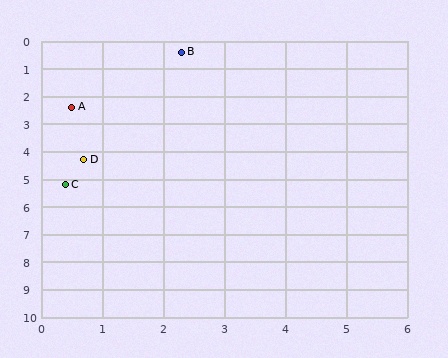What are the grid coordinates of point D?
Point D is at approximately (0.7, 4.3).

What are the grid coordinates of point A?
Point A is at approximately (0.5, 2.4).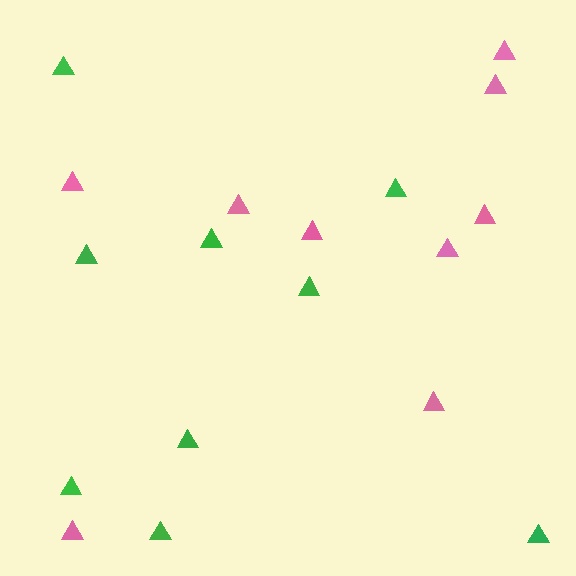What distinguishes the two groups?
There are 2 groups: one group of green triangles (9) and one group of pink triangles (9).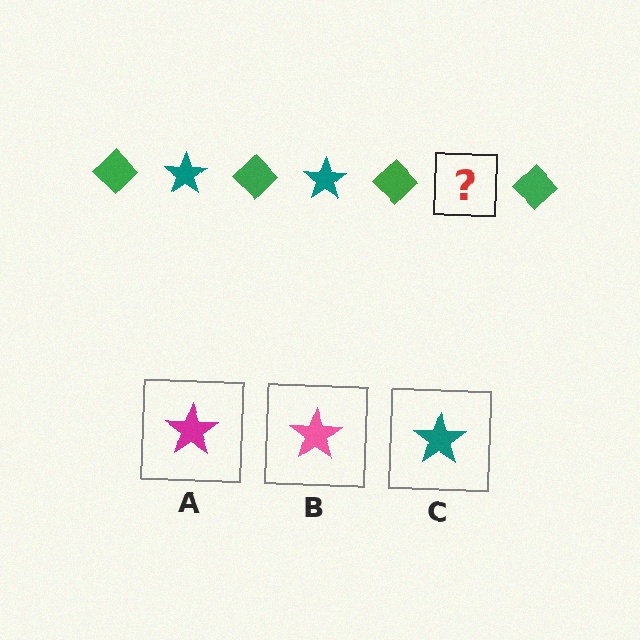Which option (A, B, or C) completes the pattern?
C.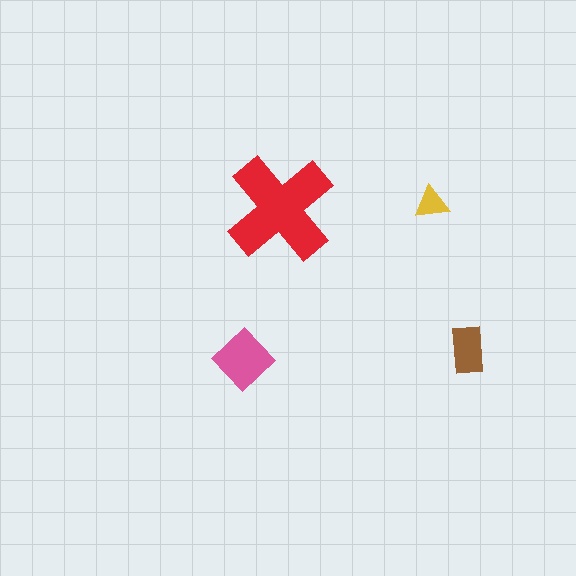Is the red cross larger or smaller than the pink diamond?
Larger.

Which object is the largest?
The red cross.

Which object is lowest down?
The pink diamond is bottommost.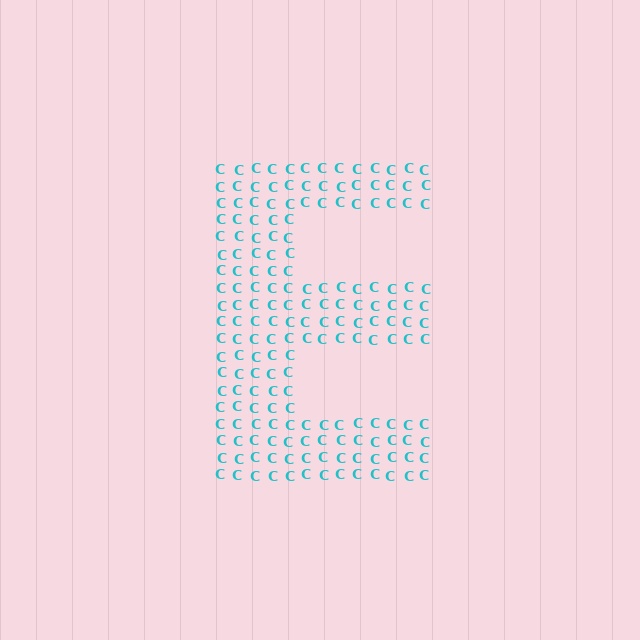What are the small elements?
The small elements are letter C's.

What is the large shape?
The large shape is the letter E.